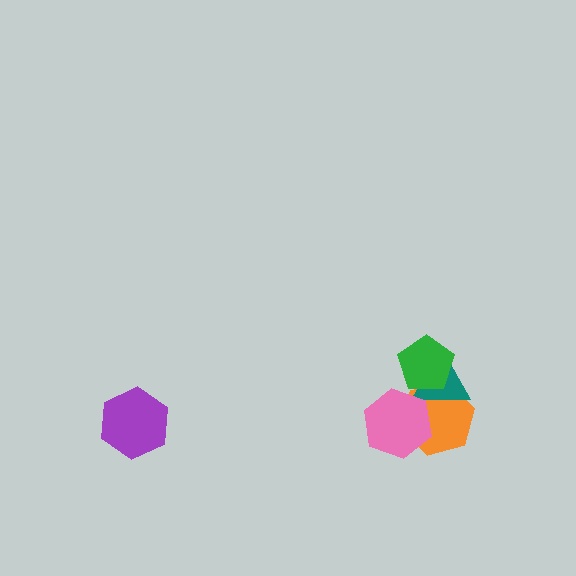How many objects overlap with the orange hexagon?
3 objects overlap with the orange hexagon.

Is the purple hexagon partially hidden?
No, no other shape covers it.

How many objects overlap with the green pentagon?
2 objects overlap with the green pentagon.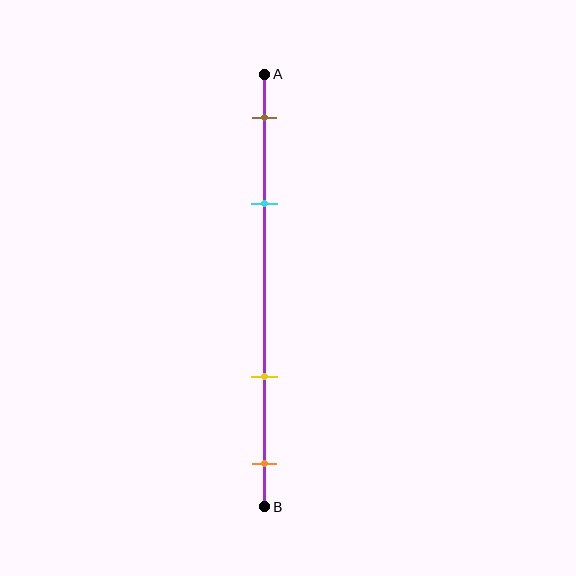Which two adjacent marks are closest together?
The brown and cyan marks are the closest adjacent pair.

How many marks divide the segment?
There are 4 marks dividing the segment.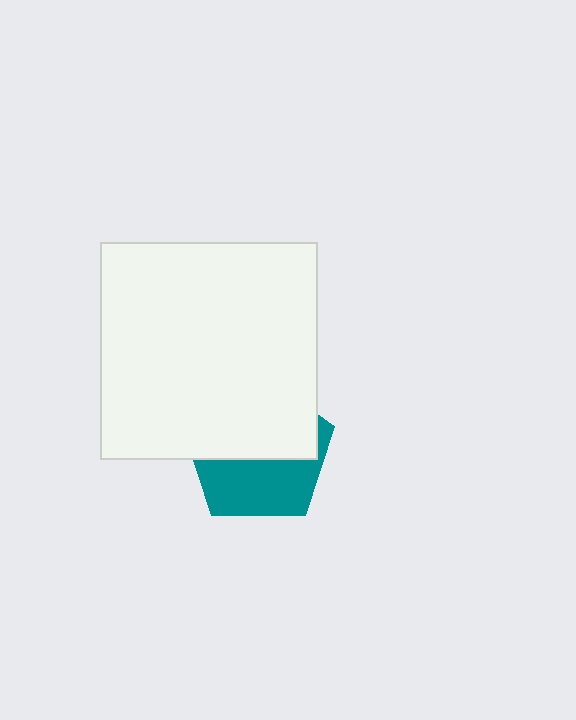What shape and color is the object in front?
The object in front is a white square.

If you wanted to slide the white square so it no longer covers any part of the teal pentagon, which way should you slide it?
Slide it up — that is the most direct way to separate the two shapes.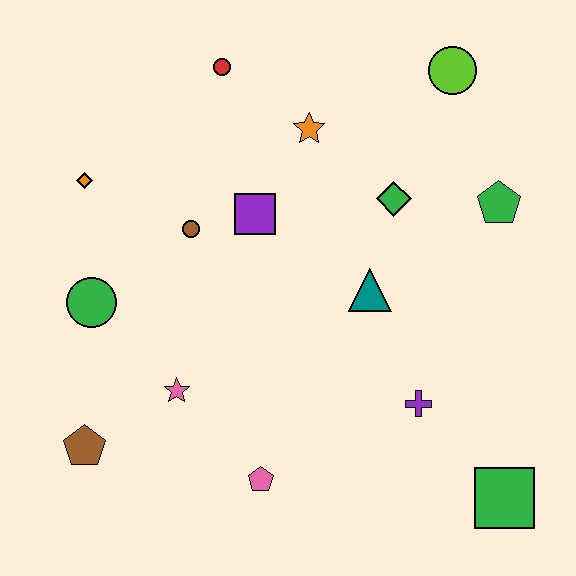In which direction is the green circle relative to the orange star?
The green circle is to the left of the orange star.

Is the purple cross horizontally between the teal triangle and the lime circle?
Yes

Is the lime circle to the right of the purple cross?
Yes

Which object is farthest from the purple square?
The green square is farthest from the purple square.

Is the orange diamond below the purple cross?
No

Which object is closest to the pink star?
The brown pentagon is closest to the pink star.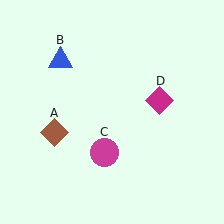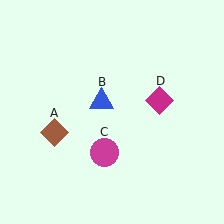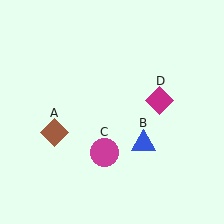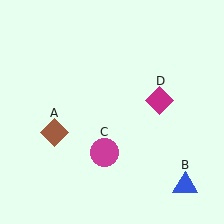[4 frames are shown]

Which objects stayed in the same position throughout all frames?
Brown diamond (object A) and magenta circle (object C) and magenta diamond (object D) remained stationary.